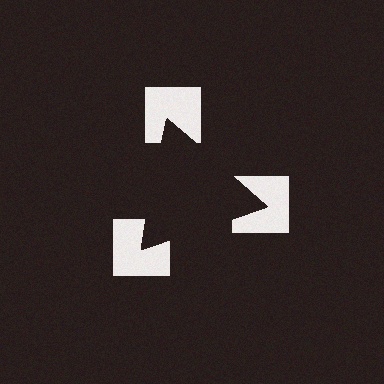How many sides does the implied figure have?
3 sides.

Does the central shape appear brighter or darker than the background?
It typically appears slightly darker than the background, even though no actual brightness change is drawn.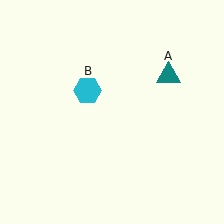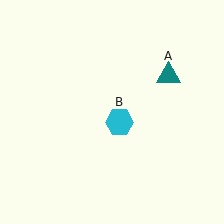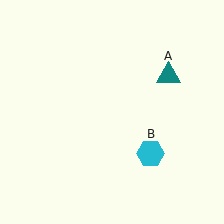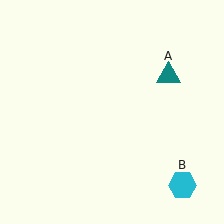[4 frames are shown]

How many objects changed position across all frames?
1 object changed position: cyan hexagon (object B).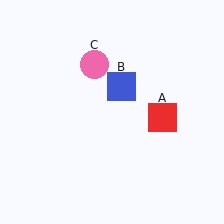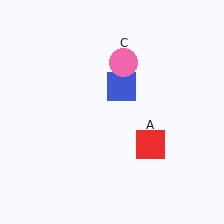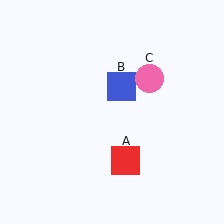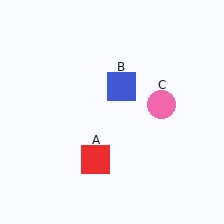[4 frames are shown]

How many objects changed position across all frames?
2 objects changed position: red square (object A), pink circle (object C).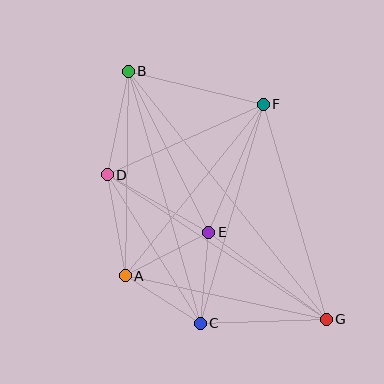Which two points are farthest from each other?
Points B and G are farthest from each other.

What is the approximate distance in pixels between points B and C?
The distance between B and C is approximately 262 pixels.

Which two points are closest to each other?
Points A and C are closest to each other.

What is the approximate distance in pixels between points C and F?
The distance between C and F is approximately 228 pixels.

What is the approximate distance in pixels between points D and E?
The distance between D and E is approximately 117 pixels.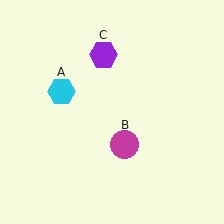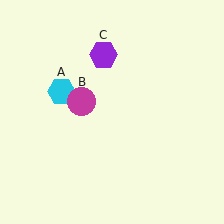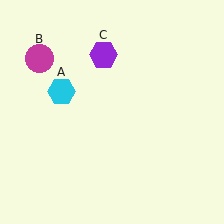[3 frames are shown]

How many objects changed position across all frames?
1 object changed position: magenta circle (object B).